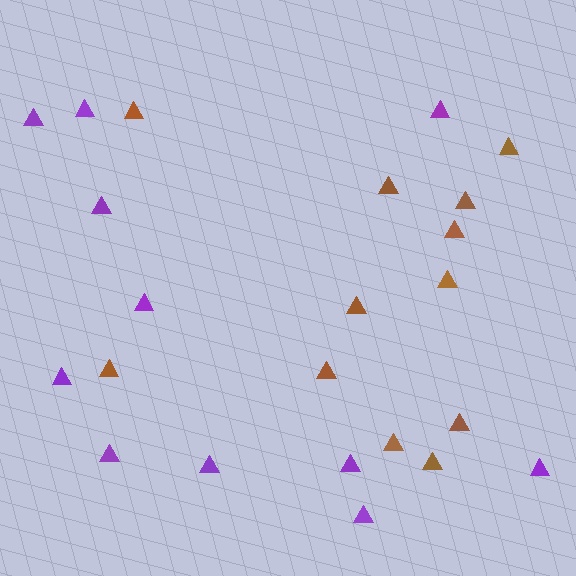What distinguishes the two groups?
There are 2 groups: one group of purple triangles (11) and one group of brown triangles (12).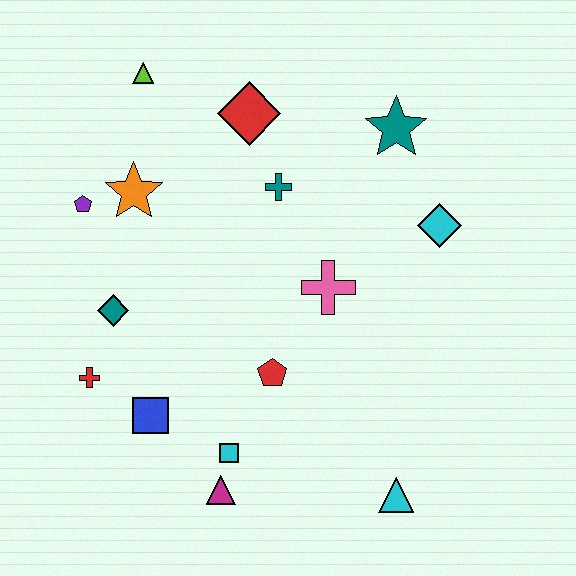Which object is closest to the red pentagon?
The cyan square is closest to the red pentagon.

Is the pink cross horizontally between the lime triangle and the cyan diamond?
Yes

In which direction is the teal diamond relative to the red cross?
The teal diamond is above the red cross.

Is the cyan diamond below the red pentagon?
No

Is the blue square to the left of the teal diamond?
No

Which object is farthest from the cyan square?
The lime triangle is farthest from the cyan square.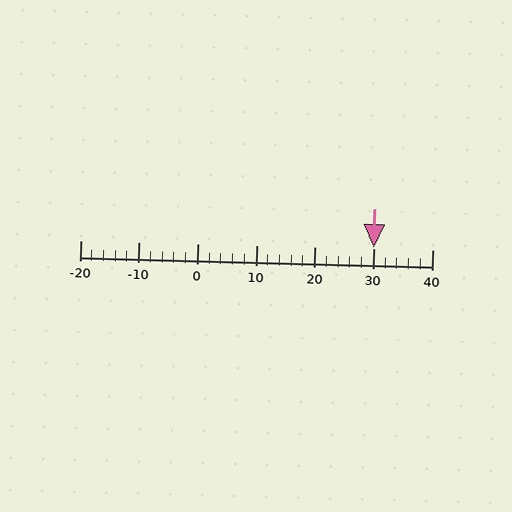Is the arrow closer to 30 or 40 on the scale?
The arrow is closer to 30.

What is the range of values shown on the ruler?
The ruler shows values from -20 to 40.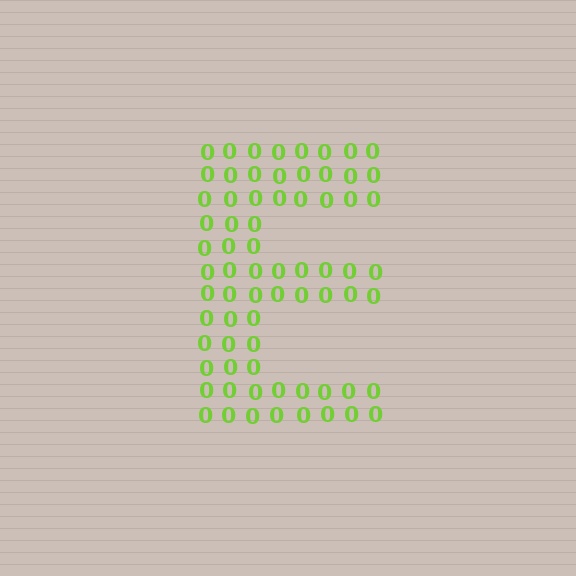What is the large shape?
The large shape is the letter E.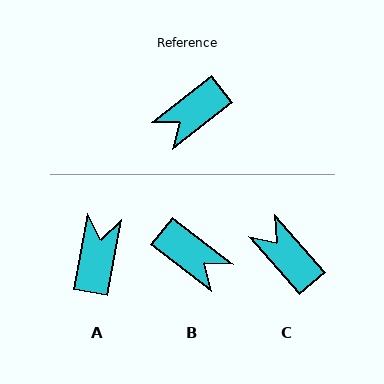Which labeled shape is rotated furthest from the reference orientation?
A, about 139 degrees away.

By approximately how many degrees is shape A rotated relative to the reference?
Approximately 139 degrees clockwise.